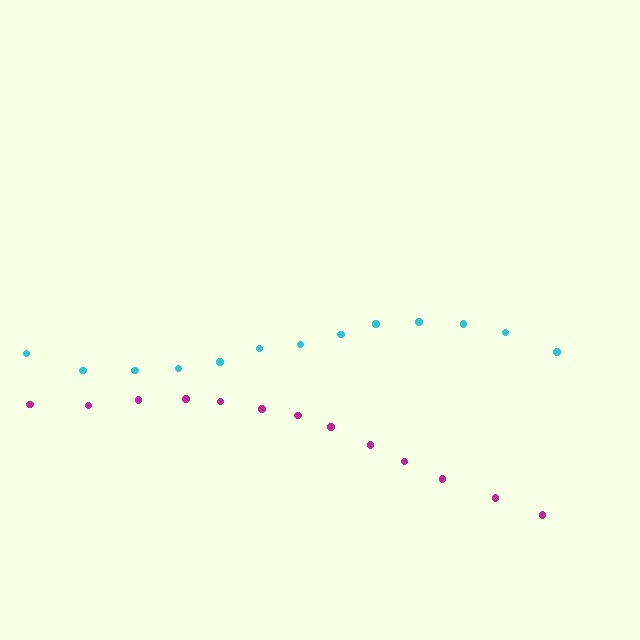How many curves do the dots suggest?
There are 2 distinct paths.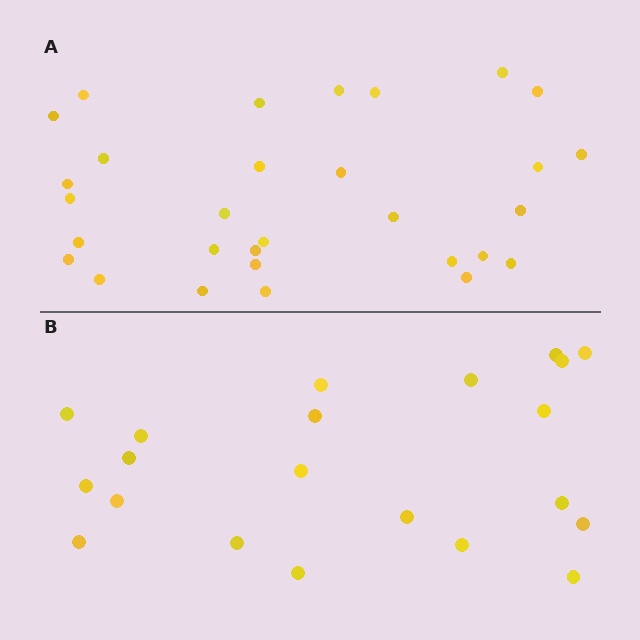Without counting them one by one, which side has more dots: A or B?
Region A (the top region) has more dots.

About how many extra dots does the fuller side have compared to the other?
Region A has roughly 8 or so more dots than region B.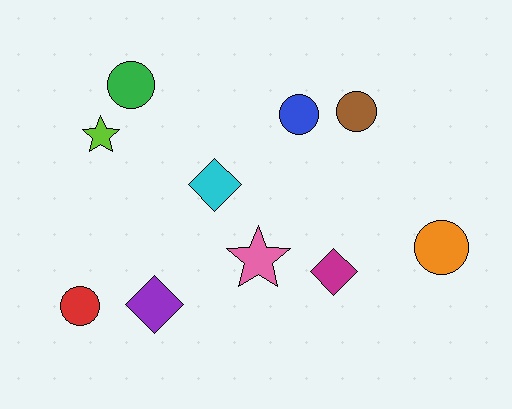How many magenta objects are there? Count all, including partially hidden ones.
There is 1 magenta object.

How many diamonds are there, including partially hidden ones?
There are 3 diamonds.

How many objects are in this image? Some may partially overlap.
There are 10 objects.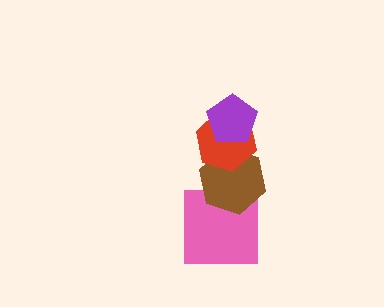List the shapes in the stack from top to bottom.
From top to bottom: the purple pentagon, the red hexagon, the brown hexagon, the pink square.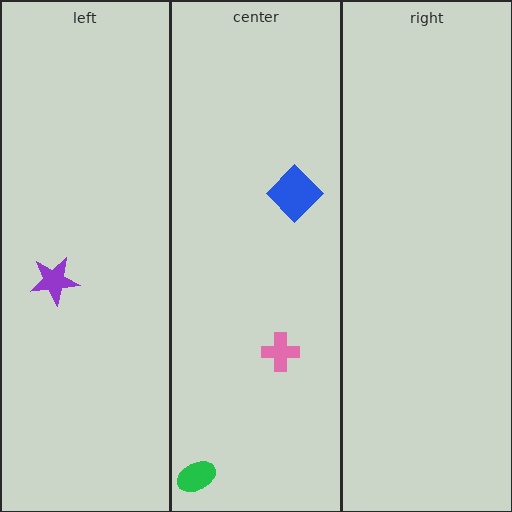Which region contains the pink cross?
The center region.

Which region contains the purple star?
The left region.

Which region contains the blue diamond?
The center region.